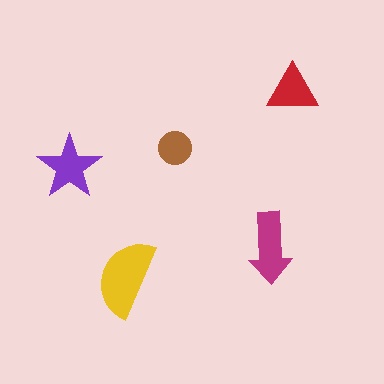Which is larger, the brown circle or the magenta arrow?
The magenta arrow.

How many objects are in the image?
There are 5 objects in the image.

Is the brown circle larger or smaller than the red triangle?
Smaller.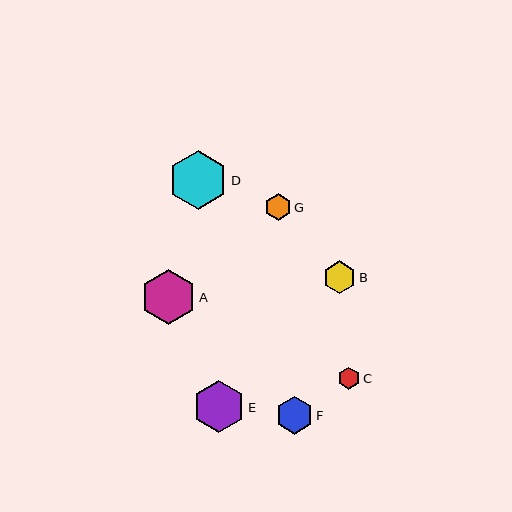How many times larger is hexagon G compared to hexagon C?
Hexagon G is approximately 1.2 times the size of hexagon C.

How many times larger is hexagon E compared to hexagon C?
Hexagon E is approximately 2.4 times the size of hexagon C.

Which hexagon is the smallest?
Hexagon C is the smallest with a size of approximately 22 pixels.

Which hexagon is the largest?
Hexagon D is the largest with a size of approximately 59 pixels.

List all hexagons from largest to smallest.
From largest to smallest: D, A, E, F, B, G, C.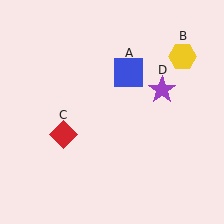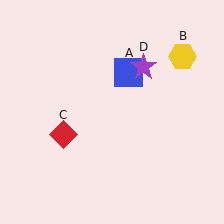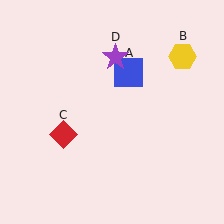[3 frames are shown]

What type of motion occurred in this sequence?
The purple star (object D) rotated counterclockwise around the center of the scene.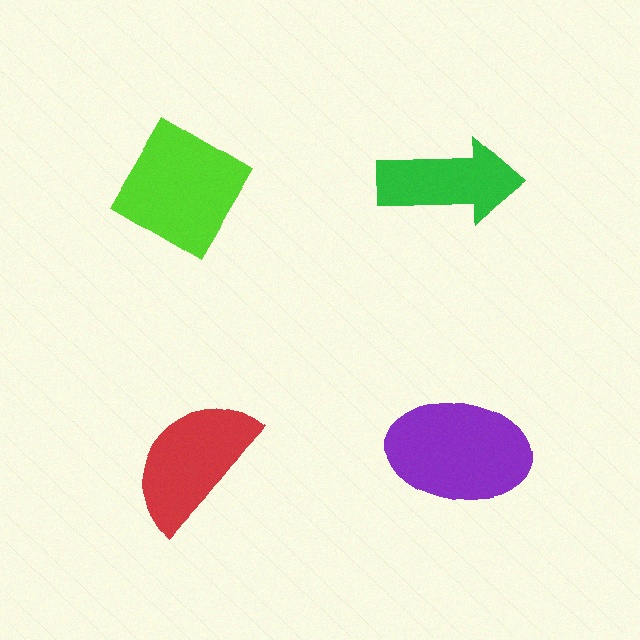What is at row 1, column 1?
A lime diamond.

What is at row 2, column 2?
A purple ellipse.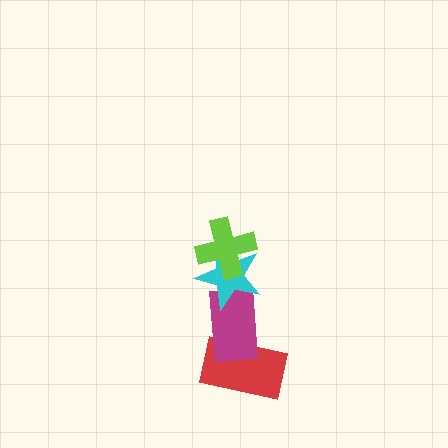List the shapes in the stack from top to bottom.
From top to bottom: the lime cross, the cyan star, the magenta rectangle, the red rectangle.